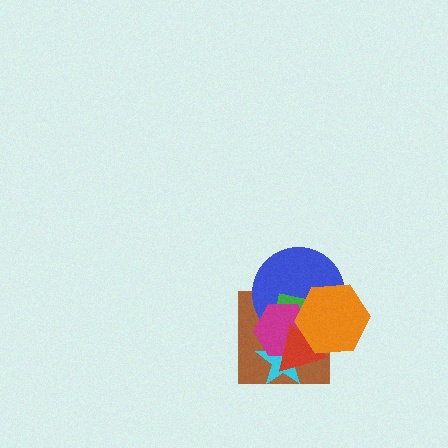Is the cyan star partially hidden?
Yes, it is partially covered by another shape.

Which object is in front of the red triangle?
The orange hexagon is in front of the red triangle.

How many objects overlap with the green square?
6 objects overlap with the green square.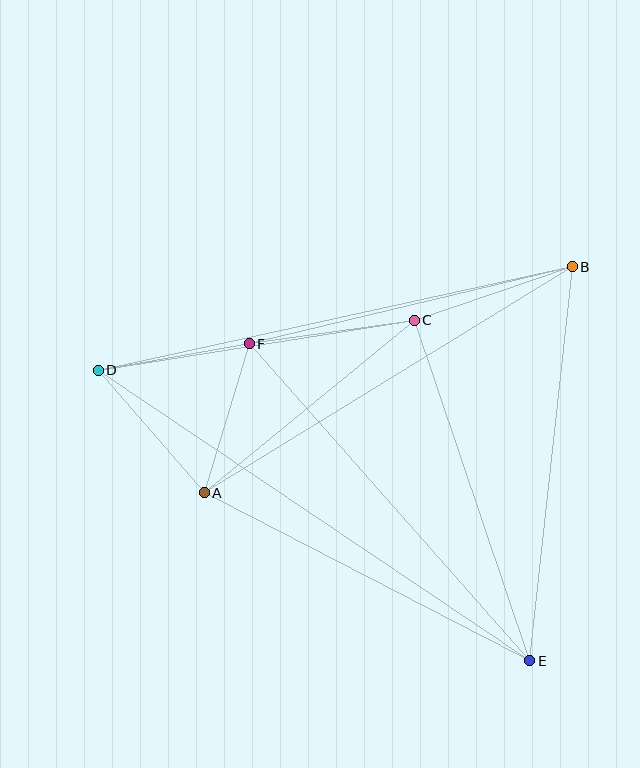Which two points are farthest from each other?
Points D and E are farthest from each other.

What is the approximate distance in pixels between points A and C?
The distance between A and C is approximately 272 pixels.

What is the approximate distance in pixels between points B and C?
The distance between B and C is approximately 167 pixels.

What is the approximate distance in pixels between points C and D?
The distance between C and D is approximately 320 pixels.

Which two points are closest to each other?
Points D and F are closest to each other.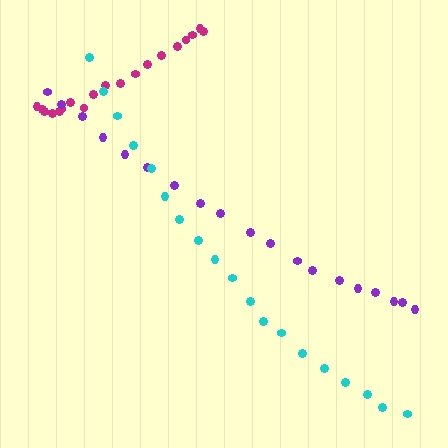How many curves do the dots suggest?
There are 3 distinct paths.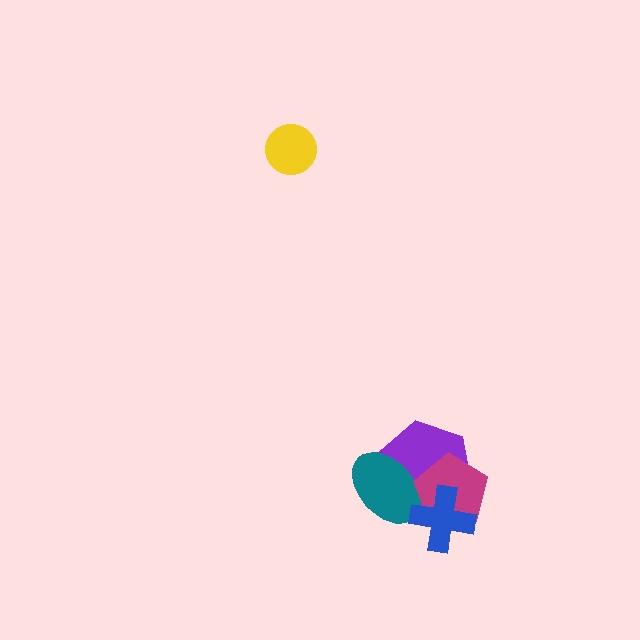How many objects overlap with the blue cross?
3 objects overlap with the blue cross.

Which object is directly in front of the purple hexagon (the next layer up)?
The teal ellipse is directly in front of the purple hexagon.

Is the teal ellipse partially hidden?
Yes, it is partially covered by another shape.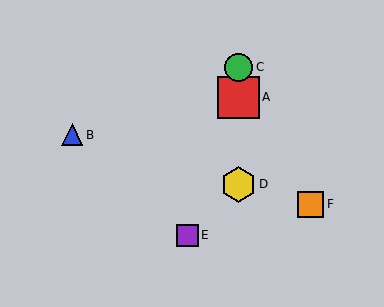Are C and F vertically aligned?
No, C is at x≈238 and F is at x≈311.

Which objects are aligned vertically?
Objects A, C, D are aligned vertically.